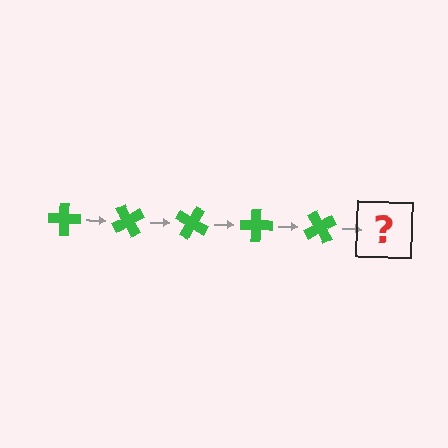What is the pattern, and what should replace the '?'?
The pattern is that the cross rotates 60 degrees each step. The '?' should be a green cross rotated 300 degrees.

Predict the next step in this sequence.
The next step is a green cross rotated 300 degrees.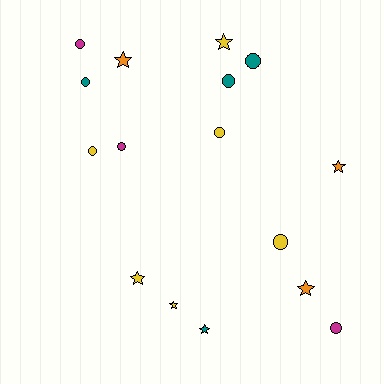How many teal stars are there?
There is 1 teal star.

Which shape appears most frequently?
Circle, with 9 objects.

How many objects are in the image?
There are 16 objects.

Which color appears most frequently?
Yellow, with 6 objects.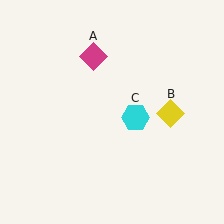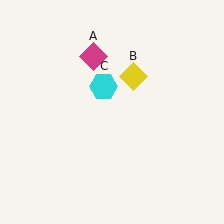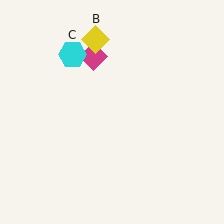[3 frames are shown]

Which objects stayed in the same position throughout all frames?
Magenta diamond (object A) remained stationary.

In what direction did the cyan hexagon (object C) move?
The cyan hexagon (object C) moved up and to the left.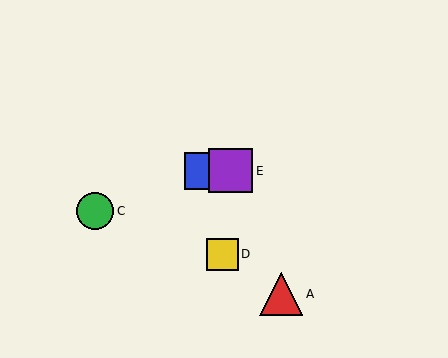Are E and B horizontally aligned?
Yes, both are at y≈171.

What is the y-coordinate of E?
Object E is at y≈171.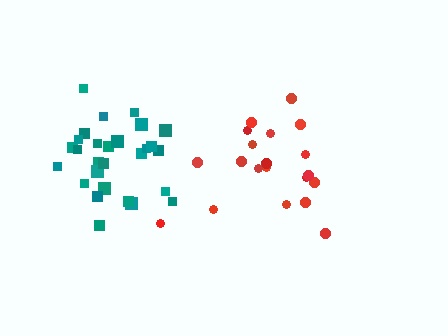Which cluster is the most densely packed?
Teal.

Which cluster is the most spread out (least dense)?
Red.